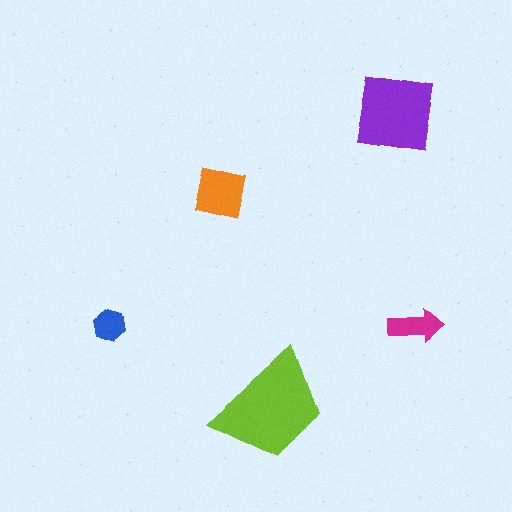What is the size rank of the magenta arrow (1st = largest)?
4th.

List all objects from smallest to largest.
The blue hexagon, the magenta arrow, the orange square, the purple square, the lime trapezoid.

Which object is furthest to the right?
The magenta arrow is rightmost.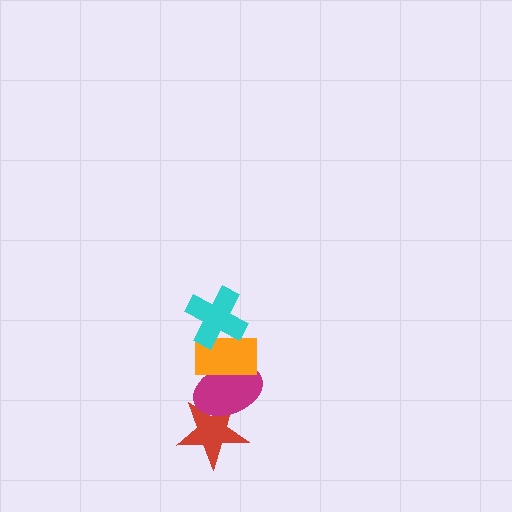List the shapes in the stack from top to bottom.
From top to bottom: the cyan cross, the orange rectangle, the magenta ellipse, the red star.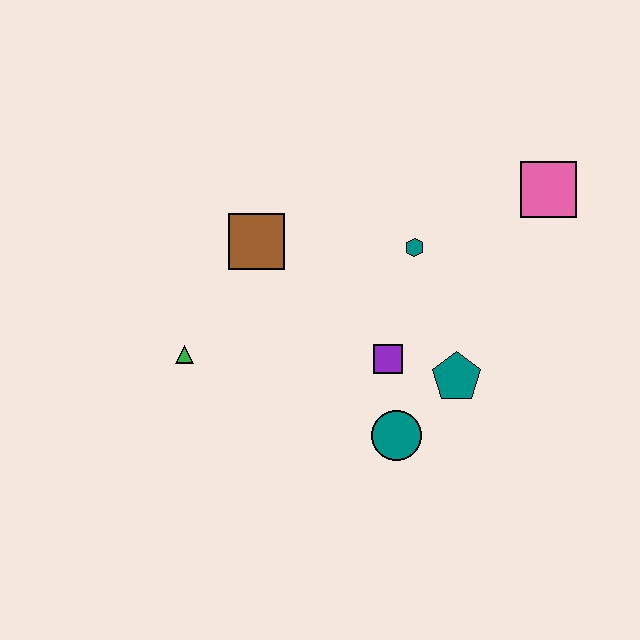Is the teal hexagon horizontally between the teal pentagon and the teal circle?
Yes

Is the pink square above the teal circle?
Yes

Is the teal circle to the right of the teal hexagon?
No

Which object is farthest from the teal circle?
The pink square is farthest from the teal circle.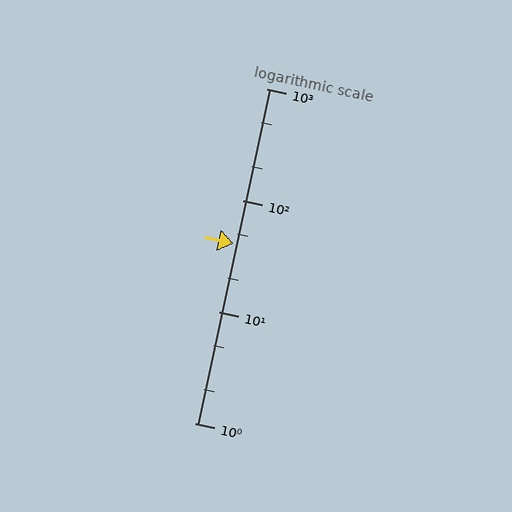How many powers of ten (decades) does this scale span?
The scale spans 3 decades, from 1 to 1000.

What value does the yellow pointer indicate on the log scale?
The pointer indicates approximately 41.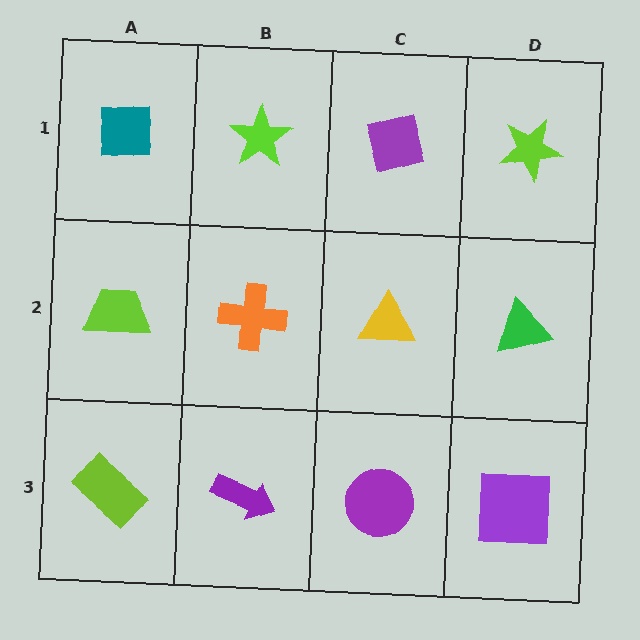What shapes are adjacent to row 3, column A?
A lime trapezoid (row 2, column A), a purple arrow (row 3, column B).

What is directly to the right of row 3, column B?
A purple circle.